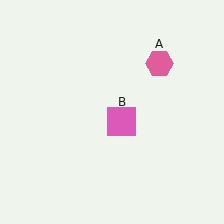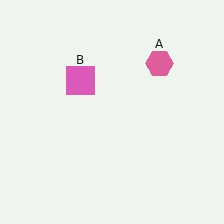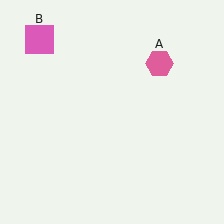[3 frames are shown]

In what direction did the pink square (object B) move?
The pink square (object B) moved up and to the left.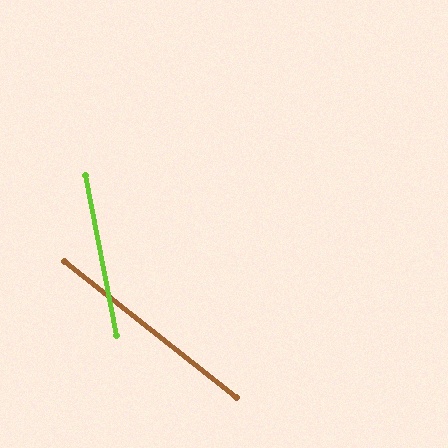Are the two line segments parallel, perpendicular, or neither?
Neither parallel nor perpendicular — they differ by about 41°.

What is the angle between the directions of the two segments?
Approximately 41 degrees.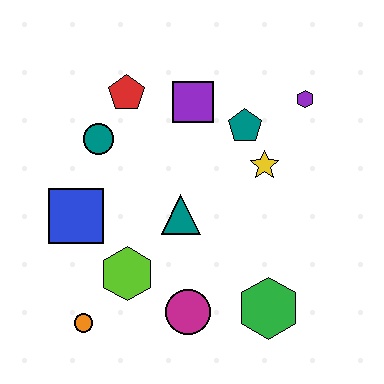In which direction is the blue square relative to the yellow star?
The blue square is to the left of the yellow star.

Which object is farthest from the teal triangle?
The purple hexagon is farthest from the teal triangle.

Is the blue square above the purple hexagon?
No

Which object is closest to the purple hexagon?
The teal pentagon is closest to the purple hexagon.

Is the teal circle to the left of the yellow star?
Yes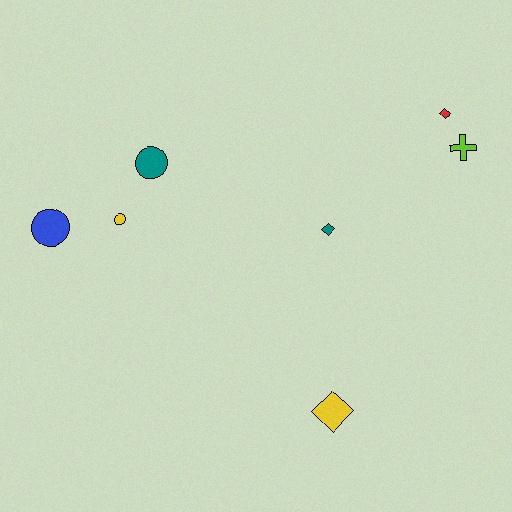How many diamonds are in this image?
There are 3 diamonds.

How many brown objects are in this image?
There are no brown objects.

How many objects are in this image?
There are 7 objects.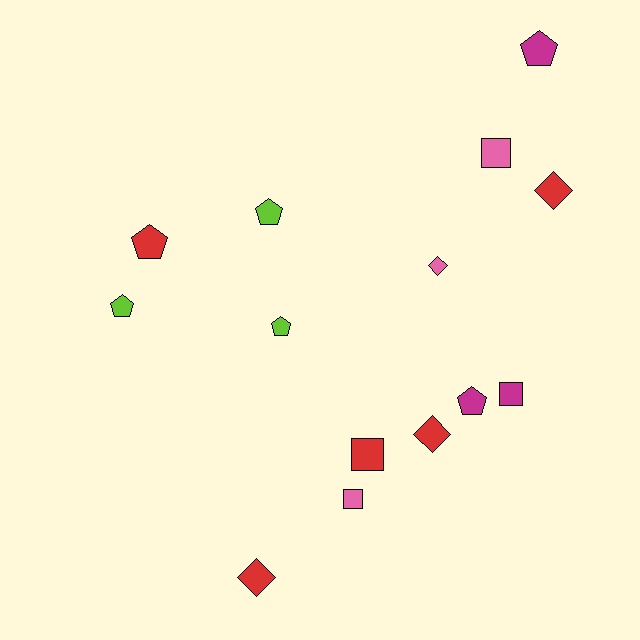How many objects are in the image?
There are 14 objects.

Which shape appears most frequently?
Pentagon, with 6 objects.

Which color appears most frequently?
Red, with 5 objects.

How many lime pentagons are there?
There are 3 lime pentagons.